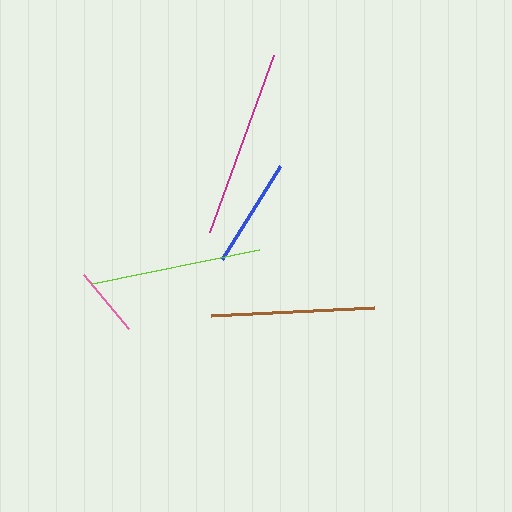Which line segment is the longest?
The magenta line is the longest at approximately 188 pixels.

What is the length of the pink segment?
The pink segment is approximately 71 pixels long.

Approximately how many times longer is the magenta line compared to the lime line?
The magenta line is approximately 1.1 times the length of the lime line.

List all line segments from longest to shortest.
From longest to shortest: magenta, lime, brown, blue, pink.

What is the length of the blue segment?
The blue segment is approximately 109 pixels long.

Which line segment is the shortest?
The pink line is the shortest at approximately 71 pixels.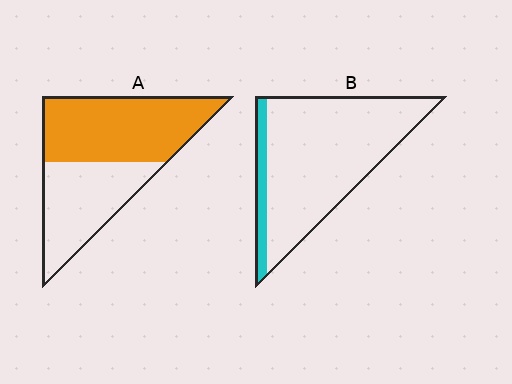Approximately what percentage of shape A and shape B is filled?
A is approximately 55% and B is approximately 10%.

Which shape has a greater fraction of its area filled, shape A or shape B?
Shape A.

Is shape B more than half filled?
No.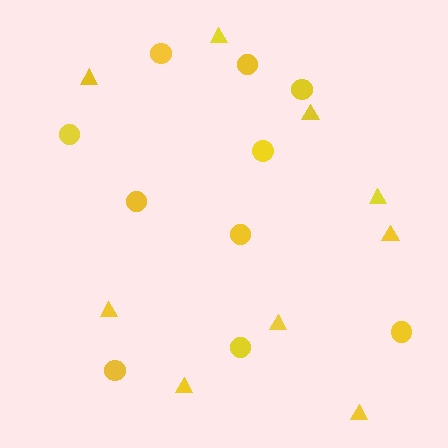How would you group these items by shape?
There are 2 groups: one group of circles (10) and one group of triangles (9).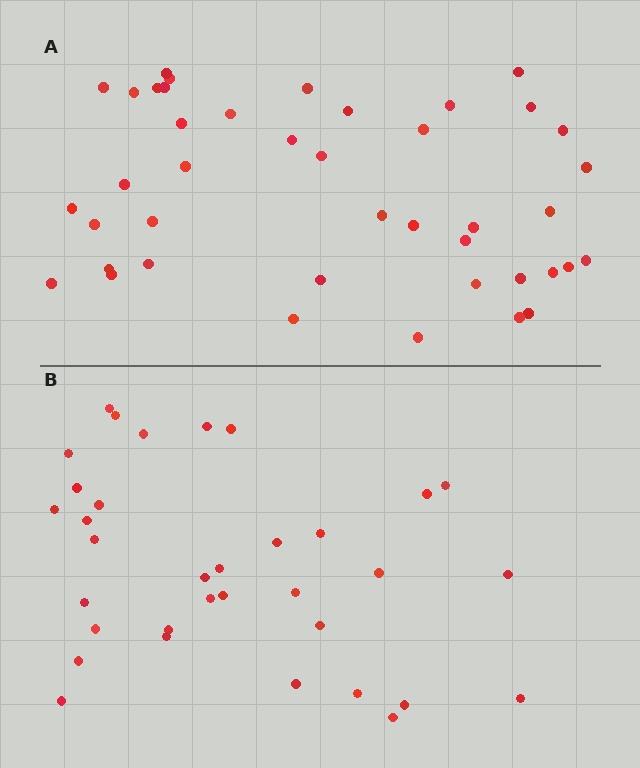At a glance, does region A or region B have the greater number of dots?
Region A (the top region) has more dots.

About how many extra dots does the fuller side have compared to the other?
Region A has roughly 8 or so more dots than region B.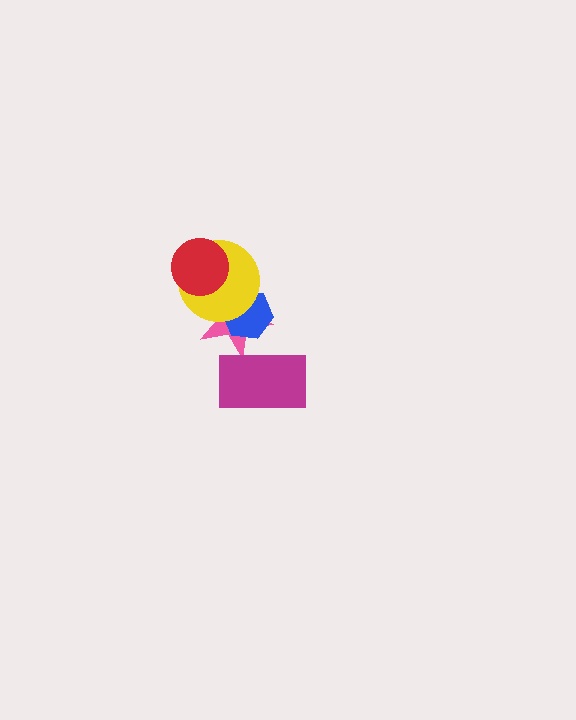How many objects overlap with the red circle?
1 object overlaps with the red circle.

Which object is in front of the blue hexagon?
The yellow circle is in front of the blue hexagon.